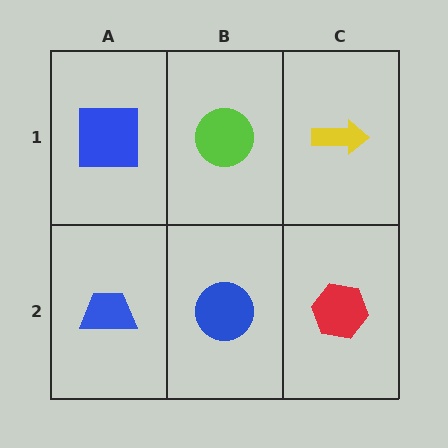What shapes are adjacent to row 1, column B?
A blue circle (row 2, column B), a blue square (row 1, column A), a yellow arrow (row 1, column C).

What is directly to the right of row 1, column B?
A yellow arrow.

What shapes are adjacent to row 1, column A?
A blue trapezoid (row 2, column A), a lime circle (row 1, column B).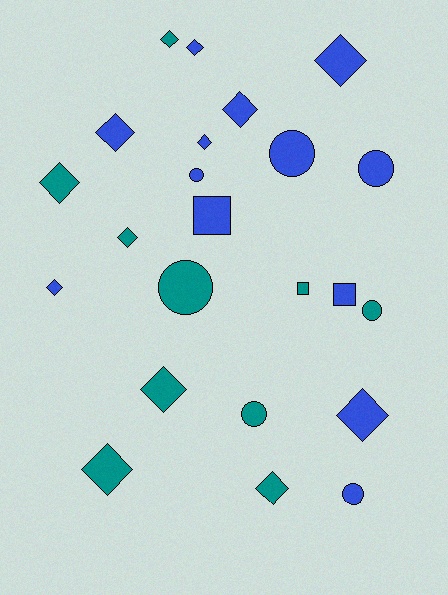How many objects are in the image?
There are 23 objects.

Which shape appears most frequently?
Diamond, with 13 objects.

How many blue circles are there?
There are 4 blue circles.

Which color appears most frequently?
Blue, with 13 objects.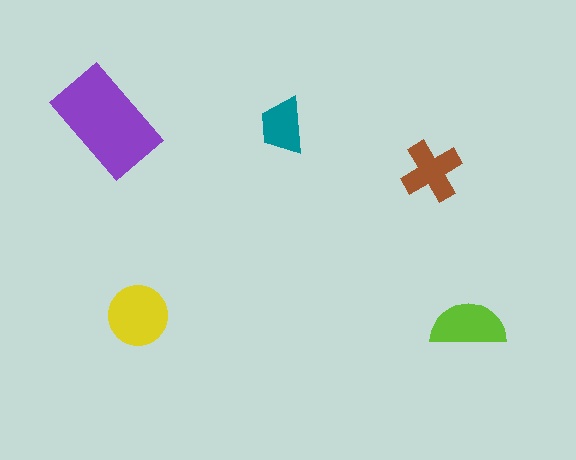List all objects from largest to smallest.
The purple rectangle, the yellow circle, the lime semicircle, the brown cross, the teal trapezoid.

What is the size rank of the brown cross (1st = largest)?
4th.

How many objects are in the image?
There are 5 objects in the image.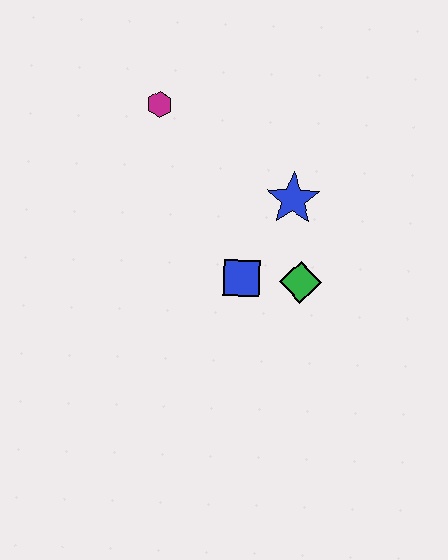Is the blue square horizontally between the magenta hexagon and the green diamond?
Yes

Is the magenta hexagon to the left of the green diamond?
Yes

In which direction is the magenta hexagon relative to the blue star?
The magenta hexagon is to the left of the blue star.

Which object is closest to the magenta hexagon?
The blue star is closest to the magenta hexagon.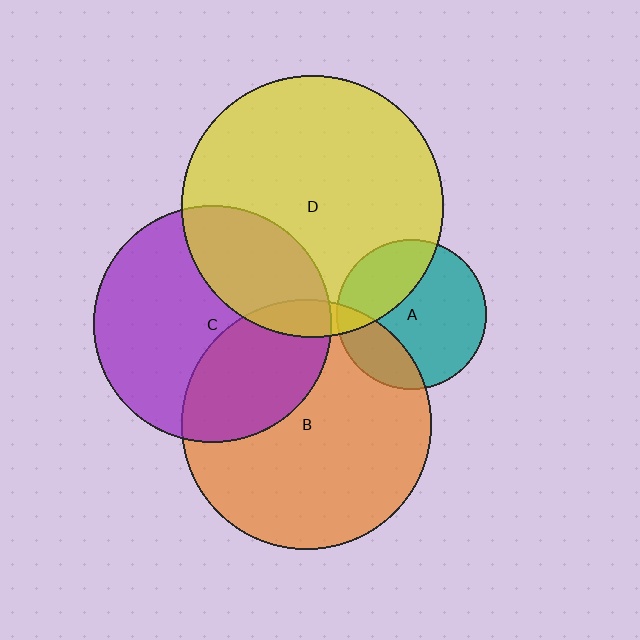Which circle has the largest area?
Circle D (yellow).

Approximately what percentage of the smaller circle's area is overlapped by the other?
Approximately 25%.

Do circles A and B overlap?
Yes.